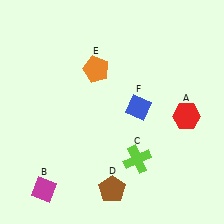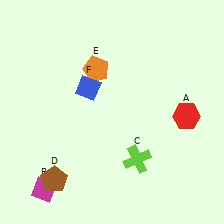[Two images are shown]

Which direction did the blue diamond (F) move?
The blue diamond (F) moved left.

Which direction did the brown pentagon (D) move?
The brown pentagon (D) moved left.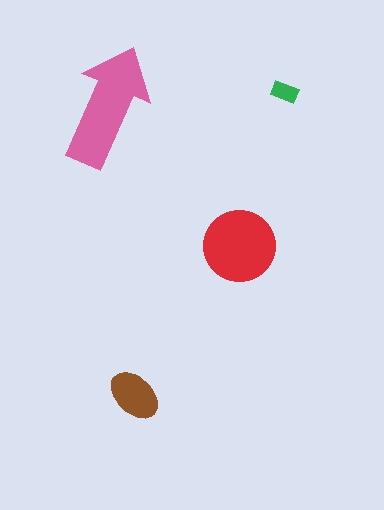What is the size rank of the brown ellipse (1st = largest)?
3rd.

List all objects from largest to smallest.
The pink arrow, the red circle, the brown ellipse, the green rectangle.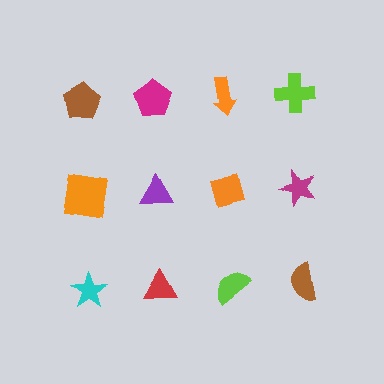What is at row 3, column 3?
A lime semicircle.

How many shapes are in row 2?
4 shapes.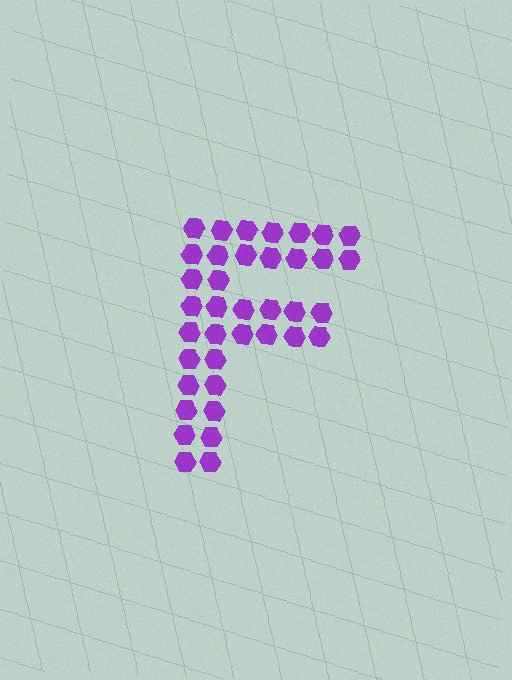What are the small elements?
The small elements are hexagons.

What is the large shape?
The large shape is the letter F.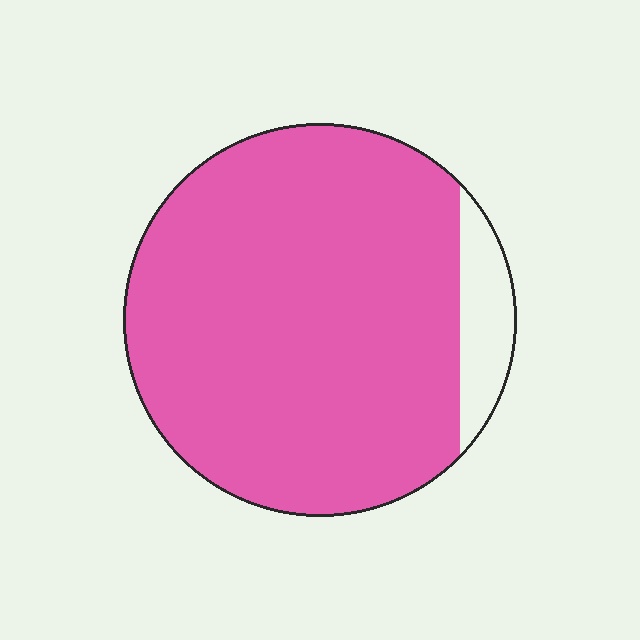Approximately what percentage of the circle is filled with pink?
Approximately 90%.